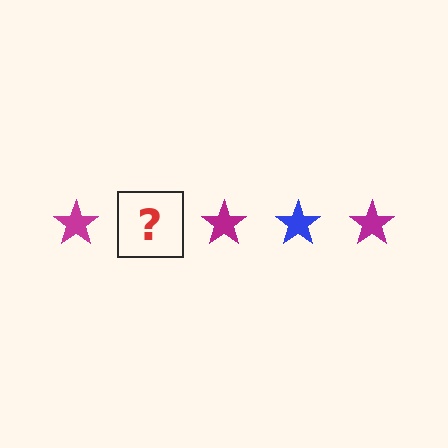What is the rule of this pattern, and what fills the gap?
The rule is that the pattern cycles through magenta, blue stars. The gap should be filled with a blue star.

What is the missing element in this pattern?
The missing element is a blue star.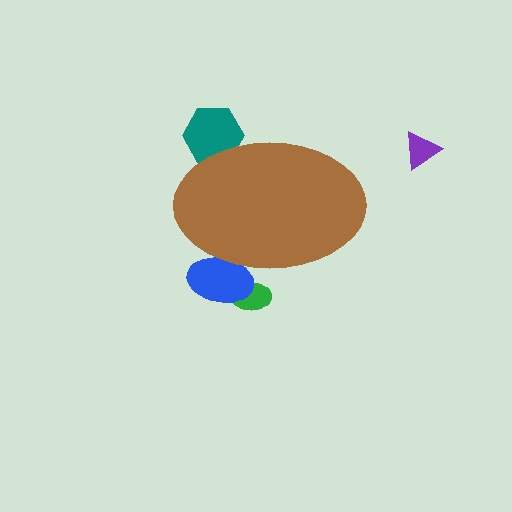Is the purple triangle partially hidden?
No, the purple triangle is fully visible.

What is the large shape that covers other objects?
A brown ellipse.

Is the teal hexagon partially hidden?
Yes, the teal hexagon is partially hidden behind the brown ellipse.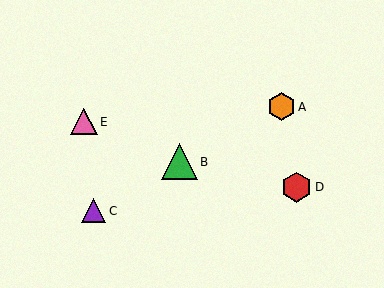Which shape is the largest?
The green triangle (labeled B) is the largest.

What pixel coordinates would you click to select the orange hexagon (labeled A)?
Click at (282, 107) to select the orange hexagon A.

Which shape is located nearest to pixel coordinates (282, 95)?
The orange hexagon (labeled A) at (282, 107) is nearest to that location.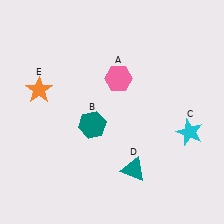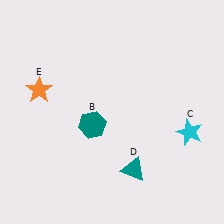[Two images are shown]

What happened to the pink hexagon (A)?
The pink hexagon (A) was removed in Image 2. It was in the top-right area of Image 1.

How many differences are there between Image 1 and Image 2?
There is 1 difference between the two images.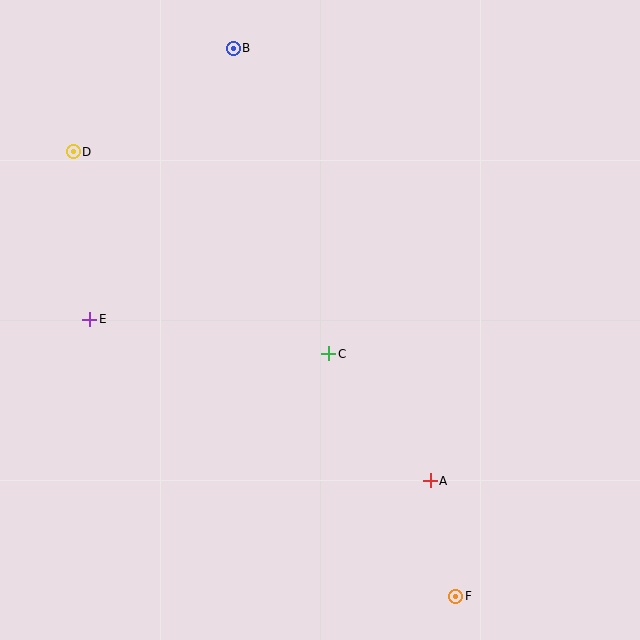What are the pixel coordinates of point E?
Point E is at (90, 319).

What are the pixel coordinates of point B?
Point B is at (233, 48).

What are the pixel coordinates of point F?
Point F is at (456, 596).